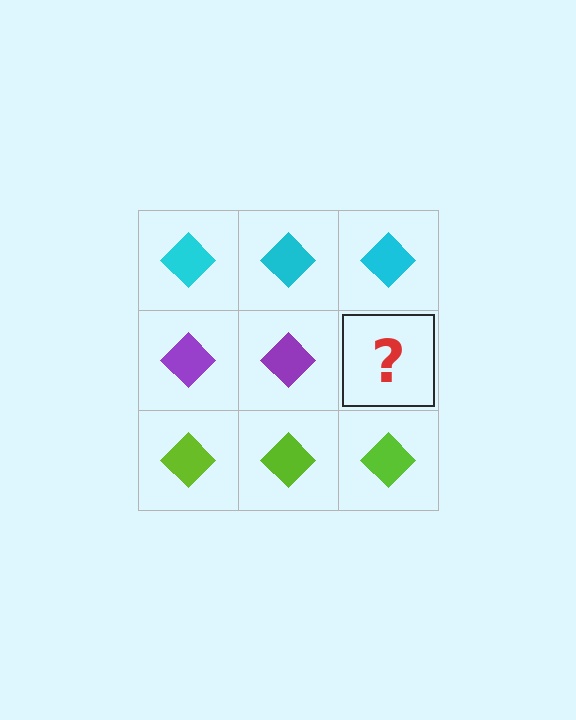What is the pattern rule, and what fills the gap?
The rule is that each row has a consistent color. The gap should be filled with a purple diamond.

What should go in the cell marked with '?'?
The missing cell should contain a purple diamond.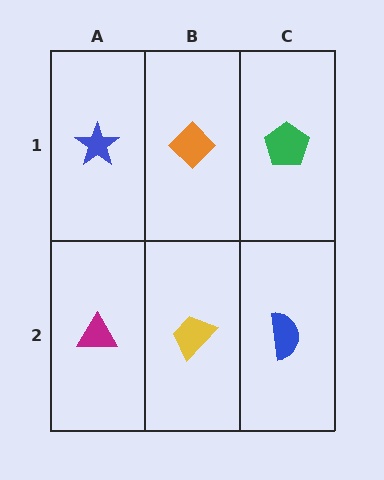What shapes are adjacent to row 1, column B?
A yellow trapezoid (row 2, column B), a blue star (row 1, column A), a green pentagon (row 1, column C).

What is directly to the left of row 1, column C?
An orange diamond.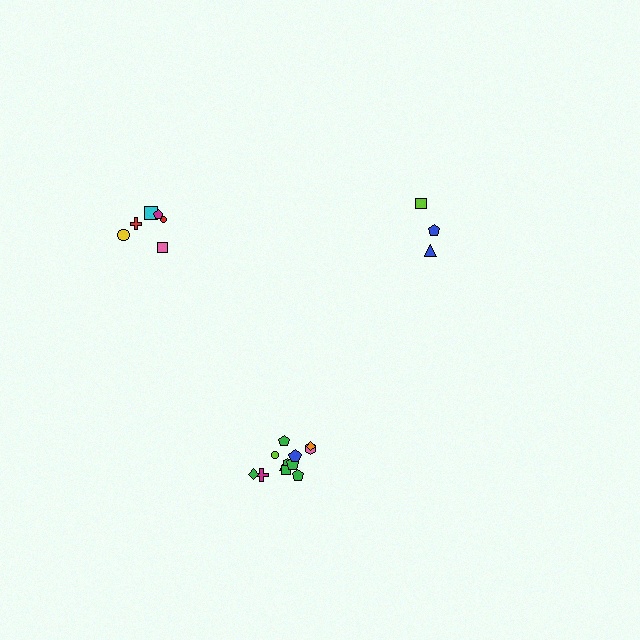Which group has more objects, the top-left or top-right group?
The top-left group.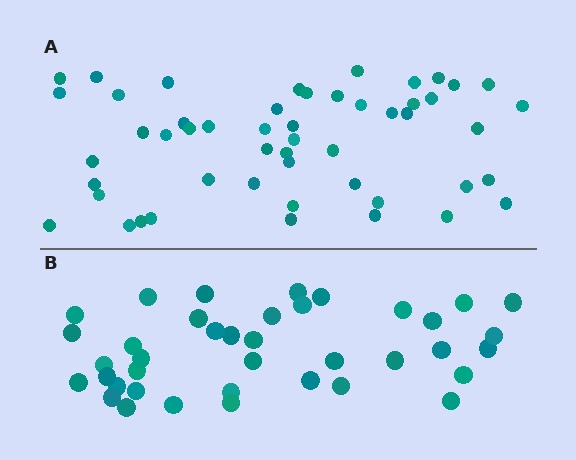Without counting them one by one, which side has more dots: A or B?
Region A (the top region) has more dots.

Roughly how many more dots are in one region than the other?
Region A has roughly 12 or so more dots than region B.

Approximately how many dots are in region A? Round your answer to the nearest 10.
About 50 dots. (The exact count is 51, which rounds to 50.)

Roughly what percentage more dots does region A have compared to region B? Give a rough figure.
About 30% more.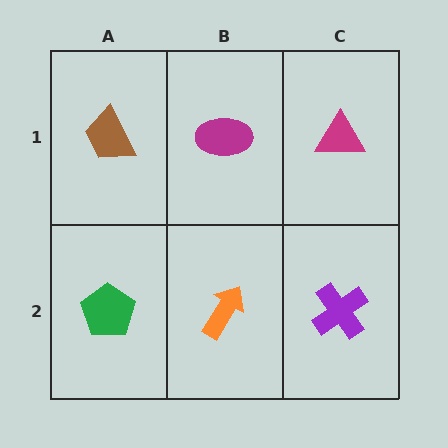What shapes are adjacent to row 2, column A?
A brown trapezoid (row 1, column A), an orange arrow (row 2, column B).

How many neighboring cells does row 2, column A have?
2.